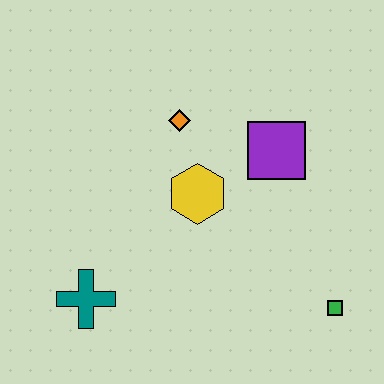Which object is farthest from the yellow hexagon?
The green square is farthest from the yellow hexagon.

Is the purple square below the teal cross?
No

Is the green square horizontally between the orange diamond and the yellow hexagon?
No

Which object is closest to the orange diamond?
The yellow hexagon is closest to the orange diamond.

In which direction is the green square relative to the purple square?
The green square is below the purple square.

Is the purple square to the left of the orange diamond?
No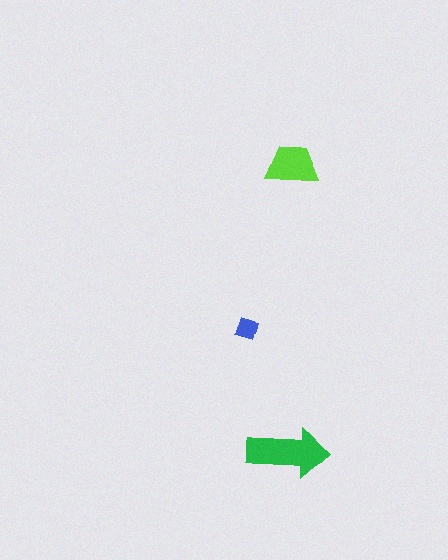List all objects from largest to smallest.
The green arrow, the lime trapezoid, the blue diamond.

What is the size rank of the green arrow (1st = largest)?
1st.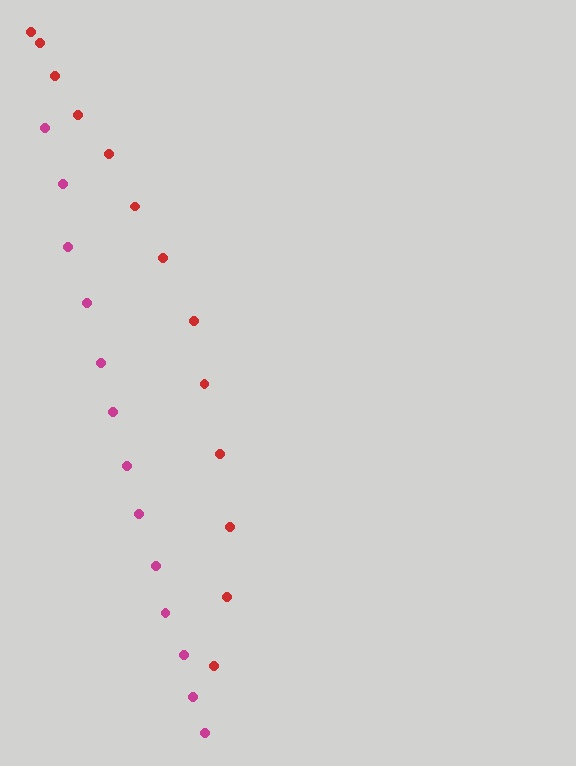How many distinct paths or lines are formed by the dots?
There are 2 distinct paths.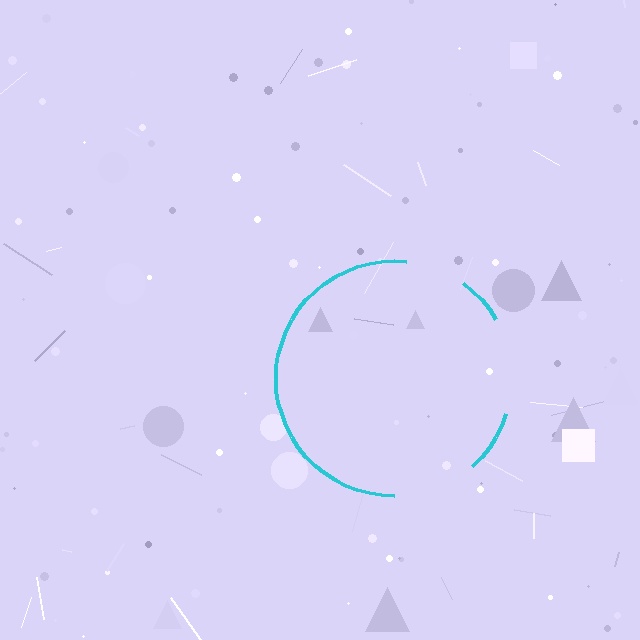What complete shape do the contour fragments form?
The contour fragments form a circle.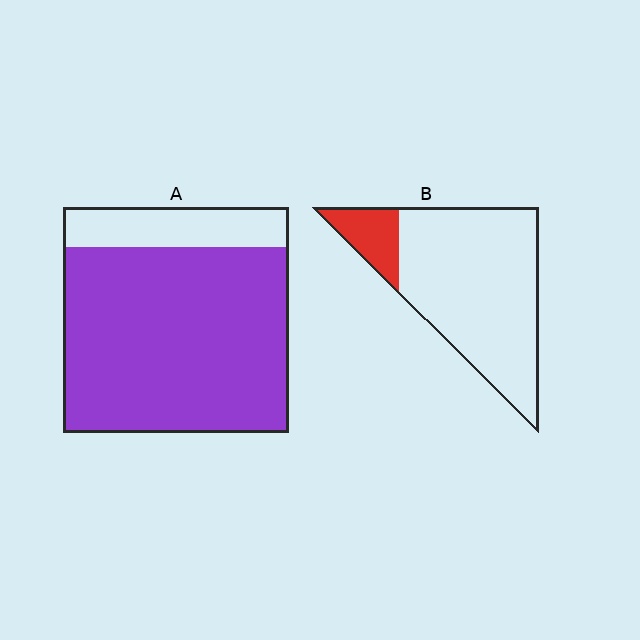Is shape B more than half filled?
No.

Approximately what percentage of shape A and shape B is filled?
A is approximately 80% and B is approximately 15%.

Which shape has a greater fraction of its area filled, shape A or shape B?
Shape A.